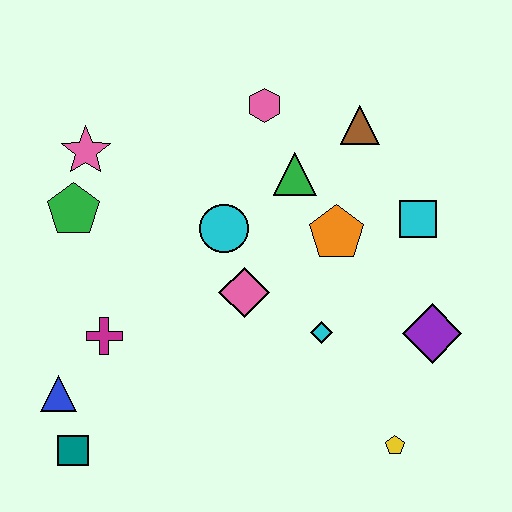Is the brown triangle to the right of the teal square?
Yes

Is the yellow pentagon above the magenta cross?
No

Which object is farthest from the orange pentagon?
The teal square is farthest from the orange pentagon.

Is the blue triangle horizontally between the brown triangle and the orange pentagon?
No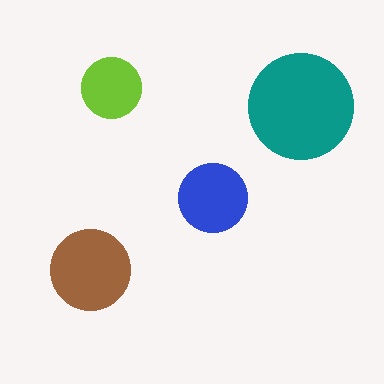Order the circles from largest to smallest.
the teal one, the brown one, the blue one, the lime one.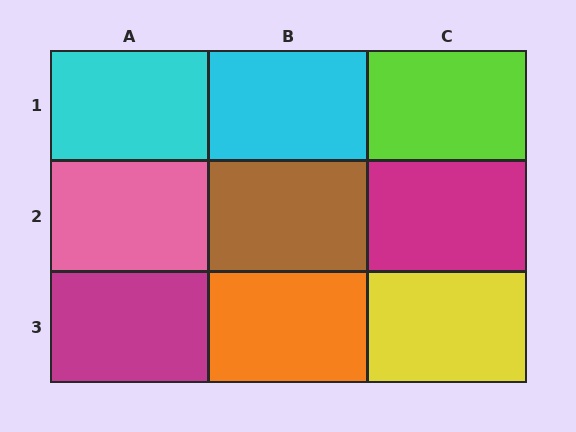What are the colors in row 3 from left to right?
Magenta, orange, yellow.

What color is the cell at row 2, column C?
Magenta.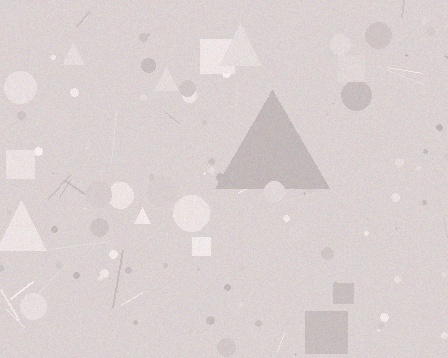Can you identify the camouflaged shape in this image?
The camouflaged shape is a triangle.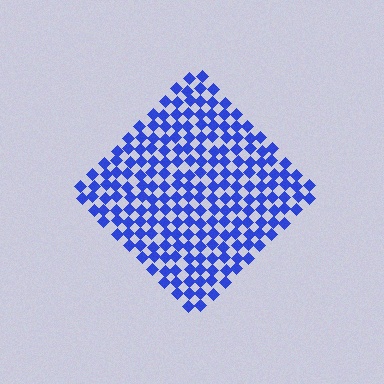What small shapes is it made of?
It is made of small diamonds.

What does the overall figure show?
The overall figure shows a diamond.